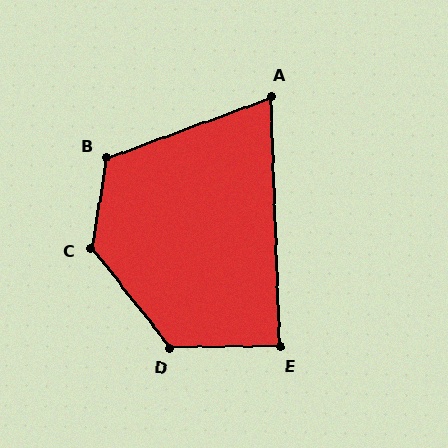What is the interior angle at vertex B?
Approximately 120 degrees (obtuse).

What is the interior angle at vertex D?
Approximately 128 degrees (obtuse).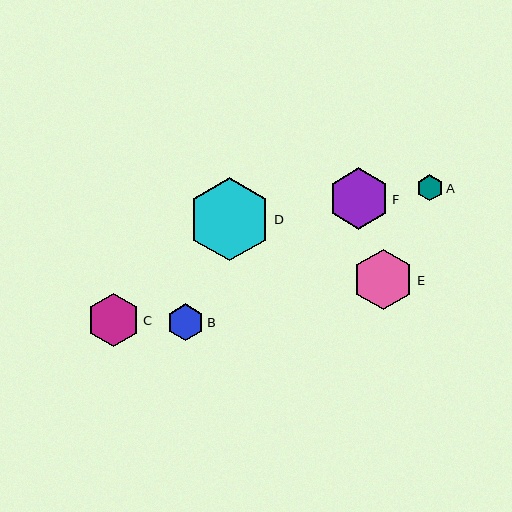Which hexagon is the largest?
Hexagon D is the largest with a size of approximately 83 pixels.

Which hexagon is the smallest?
Hexagon A is the smallest with a size of approximately 26 pixels.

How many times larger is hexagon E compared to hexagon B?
Hexagon E is approximately 1.7 times the size of hexagon B.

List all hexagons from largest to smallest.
From largest to smallest: D, F, E, C, B, A.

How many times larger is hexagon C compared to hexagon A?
Hexagon C is approximately 2.0 times the size of hexagon A.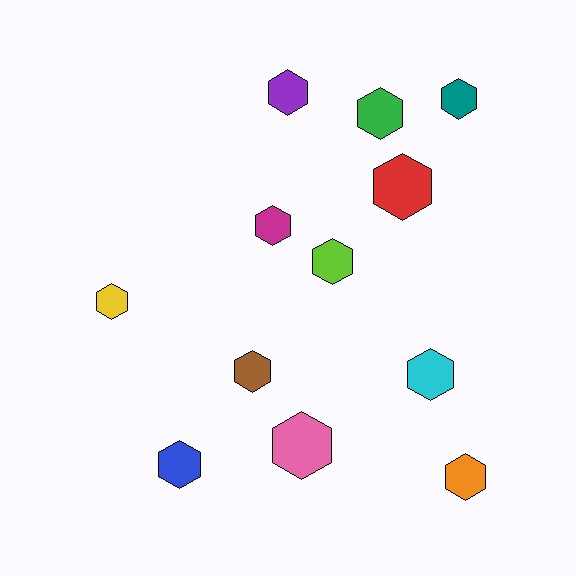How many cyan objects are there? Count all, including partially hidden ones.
There is 1 cyan object.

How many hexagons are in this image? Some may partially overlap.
There are 12 hexagons.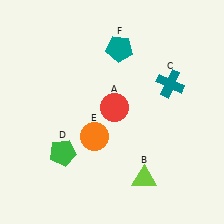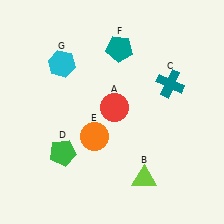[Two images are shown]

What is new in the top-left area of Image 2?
A cyan hexagon (G) was added in the top-left area of Image 2.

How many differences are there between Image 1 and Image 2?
There is 1 difference between the two images.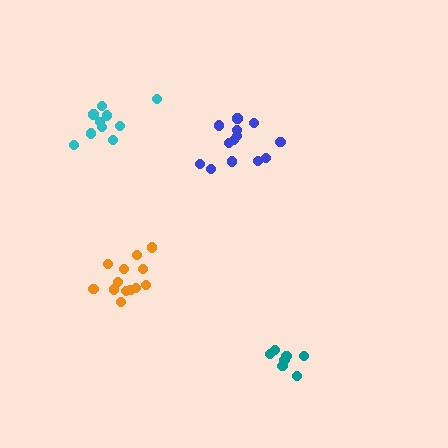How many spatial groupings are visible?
There are 4 spatial groupings.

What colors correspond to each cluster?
The clusters are colored: blue, teal, orange, cyan.